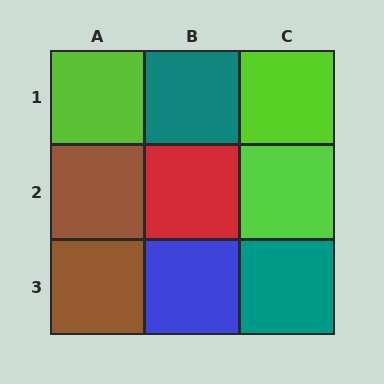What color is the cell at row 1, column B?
Teal.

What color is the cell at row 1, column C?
Lime.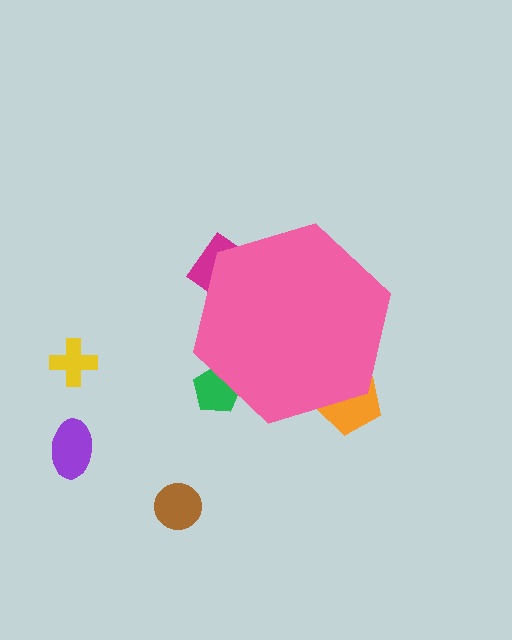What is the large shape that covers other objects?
A pink hexagon.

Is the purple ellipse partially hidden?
No, the purple ellipse is fully visible.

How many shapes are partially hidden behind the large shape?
3 shapes are partially hidden.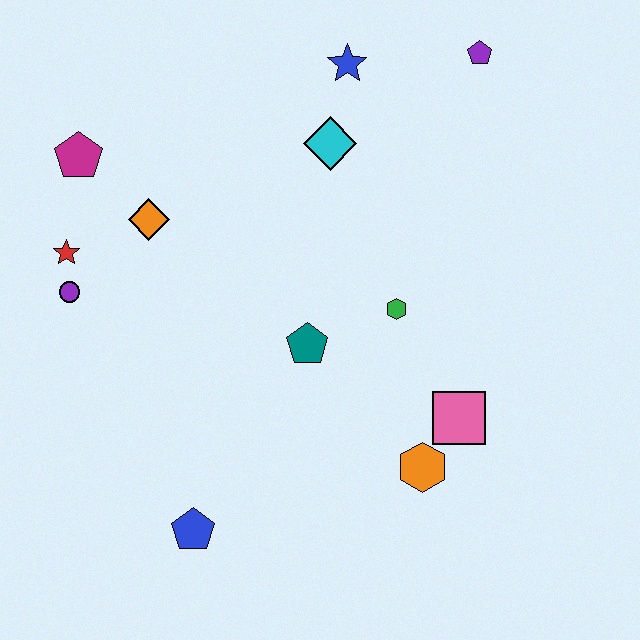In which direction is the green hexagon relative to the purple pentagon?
The green hexagon is below the purple pentagon.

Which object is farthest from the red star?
The purple pentagon is farthest from the red star.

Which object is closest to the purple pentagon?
The blue star is closest to the purple pentagon.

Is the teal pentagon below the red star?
Yes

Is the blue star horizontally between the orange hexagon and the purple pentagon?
No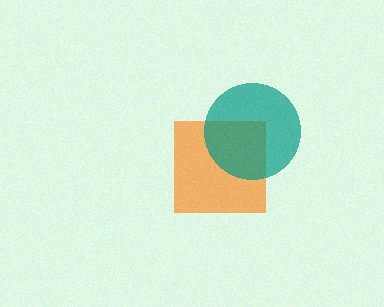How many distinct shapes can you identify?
There are 2 distinct shapes: an orange square, a teal circle.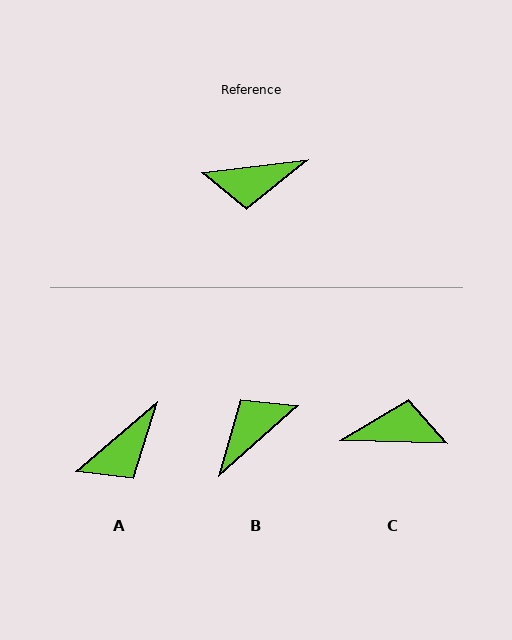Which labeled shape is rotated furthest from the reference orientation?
C, about 171 degrees away.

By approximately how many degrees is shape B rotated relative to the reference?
Approximately 145 degrees clockwise.